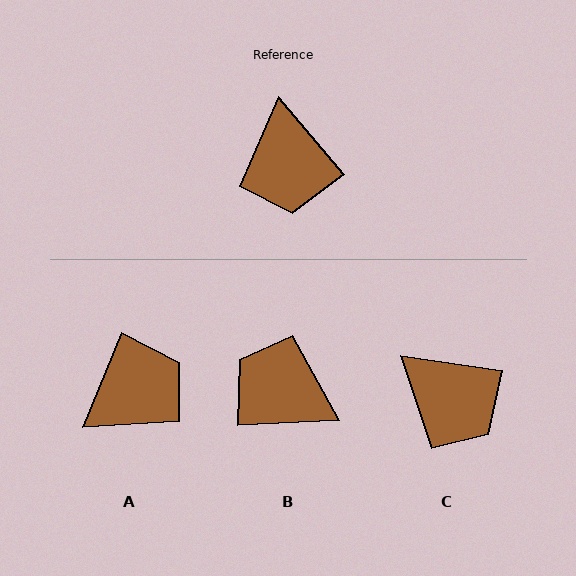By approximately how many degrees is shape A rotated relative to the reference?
Approximately 117 degrees counter-clockwise.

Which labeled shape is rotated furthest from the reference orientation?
B, about 128 degrees away.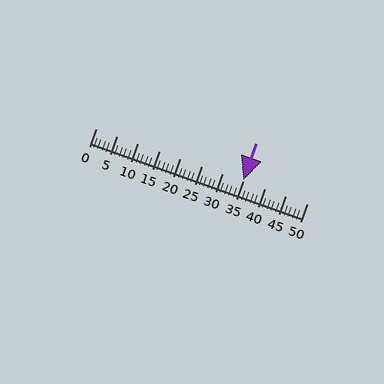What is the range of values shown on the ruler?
The ruler shows values from 0 to 50.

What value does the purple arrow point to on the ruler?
The purple arrow points to approximately 35.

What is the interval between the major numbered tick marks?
The major tick marks are spaced 5 units apart.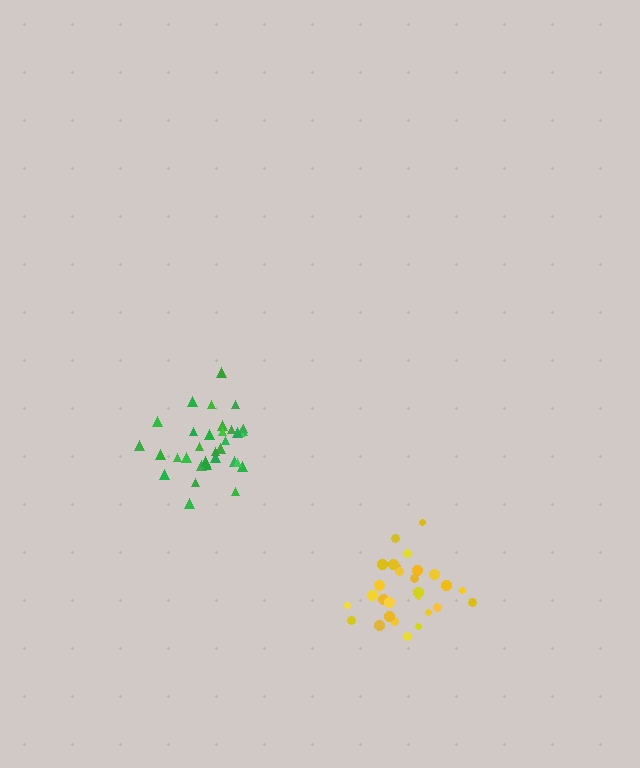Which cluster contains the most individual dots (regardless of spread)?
Green (33).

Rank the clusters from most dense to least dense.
green, yellow.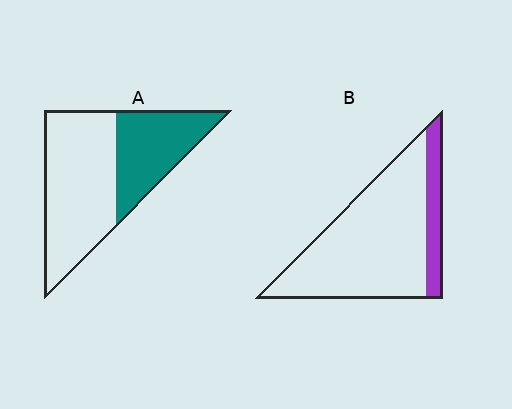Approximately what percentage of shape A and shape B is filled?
A is approximately 40% and B is approximately 15%.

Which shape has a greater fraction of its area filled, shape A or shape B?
Shape A.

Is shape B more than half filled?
No.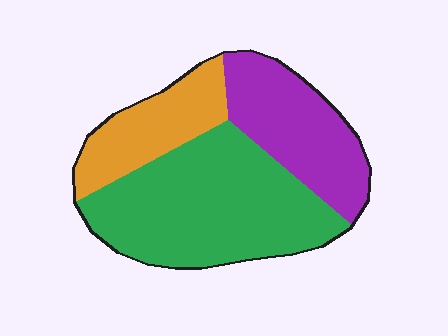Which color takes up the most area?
Green, at roughly 50%.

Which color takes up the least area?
Orange, at roughly 20%.